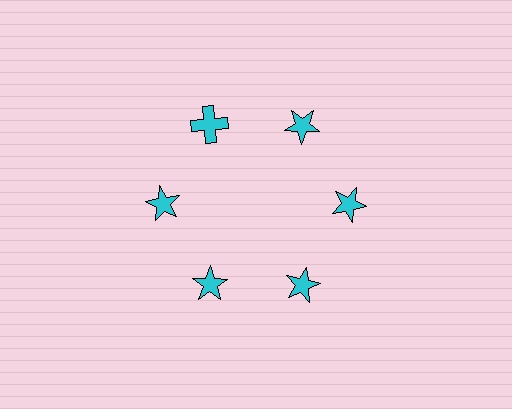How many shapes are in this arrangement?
There are 6 shapes arranged in a ring pattern.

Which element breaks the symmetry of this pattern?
The cyan cross at roughly the 11 o'clock position breaks the symmetry. All other shapes are cyan stars.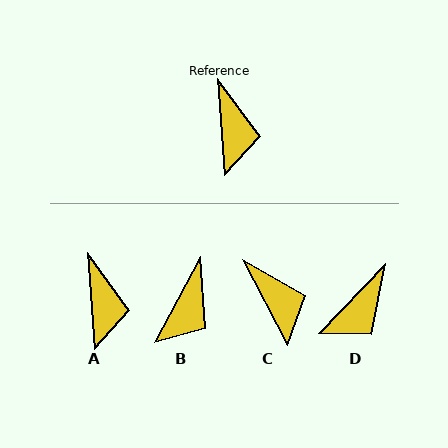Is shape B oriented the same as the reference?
No, it is off by about 32 degrees.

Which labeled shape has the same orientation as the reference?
A.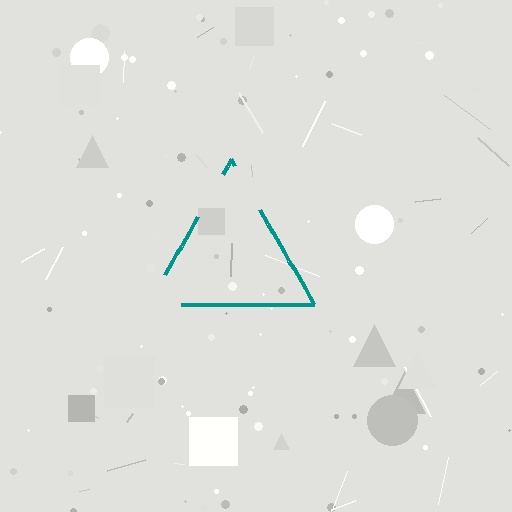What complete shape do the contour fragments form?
The contour fragments form a triangle.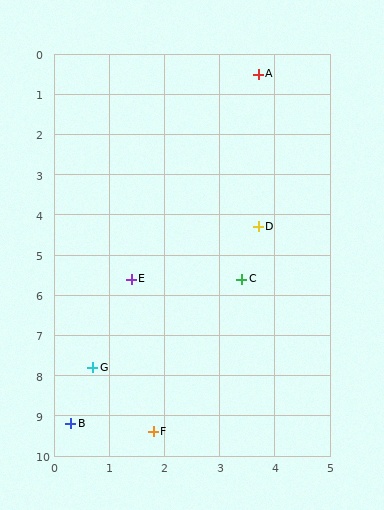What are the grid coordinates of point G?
Point G is at approximately (0.7, 7.8).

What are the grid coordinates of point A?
Point A is at approximately (3.7, 0.5).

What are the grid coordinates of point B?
Point B is at approximately (0.3, 9.2).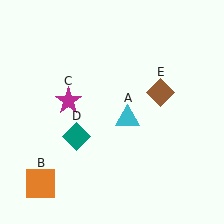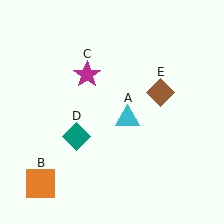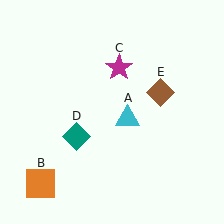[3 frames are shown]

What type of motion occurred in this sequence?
The magenta star (object C) rotated clockwise around the center of the scene.